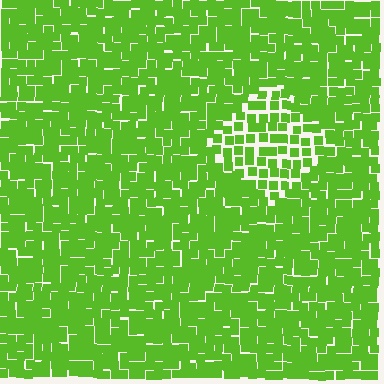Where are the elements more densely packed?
The elements are more densely packed outside the diamond boundary.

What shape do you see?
I see a diamond.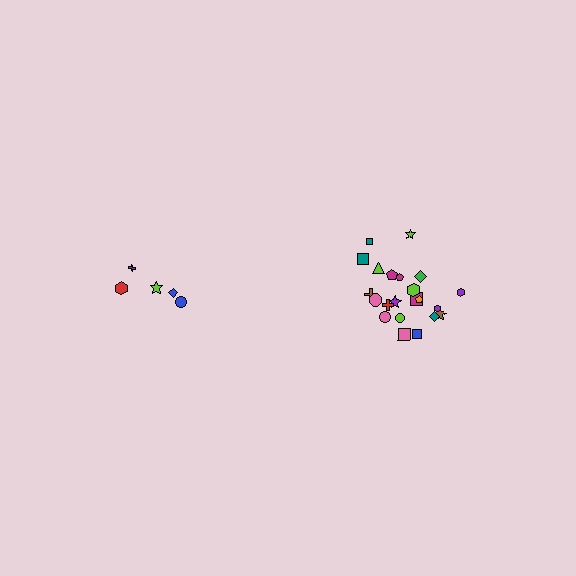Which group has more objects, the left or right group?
The right group.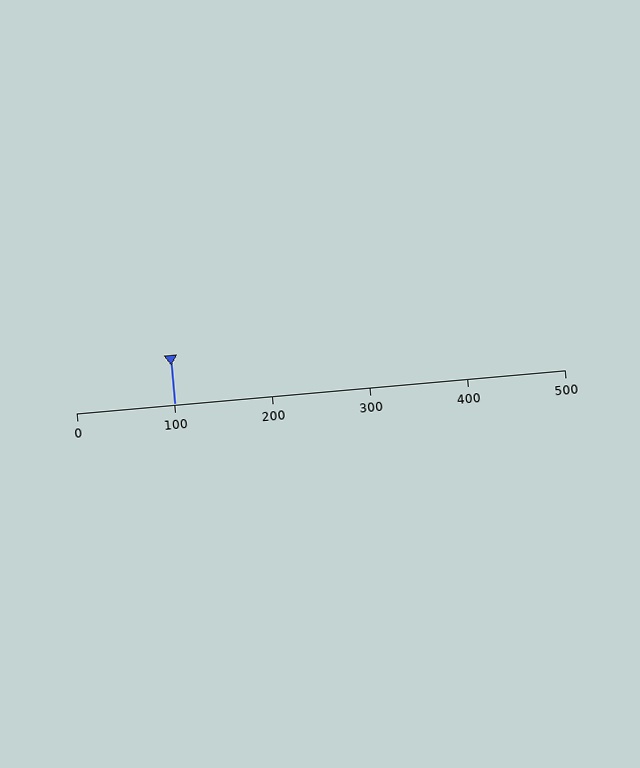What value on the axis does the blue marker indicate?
The marker indicates approximately 100.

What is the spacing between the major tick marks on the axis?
The major ticks are spaced 100 apart.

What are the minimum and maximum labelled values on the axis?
The axis runs from 0 to 500.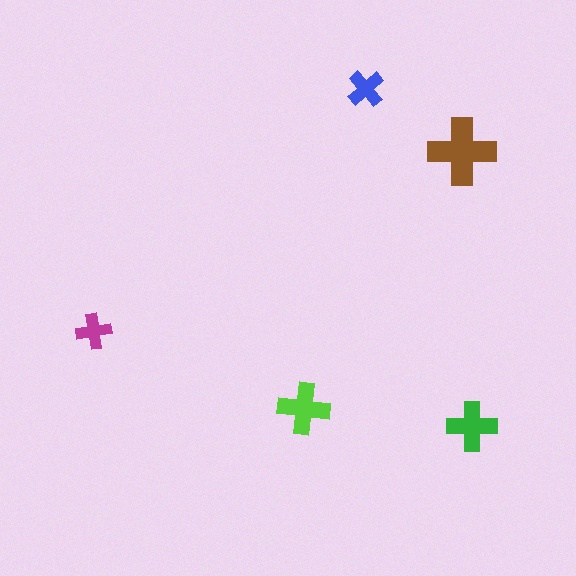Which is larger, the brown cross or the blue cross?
The brown one.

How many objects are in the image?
There are 5 objects in the image.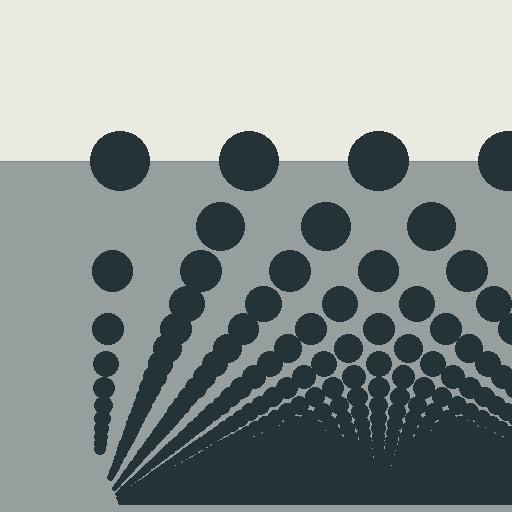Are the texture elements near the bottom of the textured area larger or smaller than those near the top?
Smaller. The gradient is inverted — elements near the bottom are smaller and denser.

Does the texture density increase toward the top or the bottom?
Density increases toward the bottom.